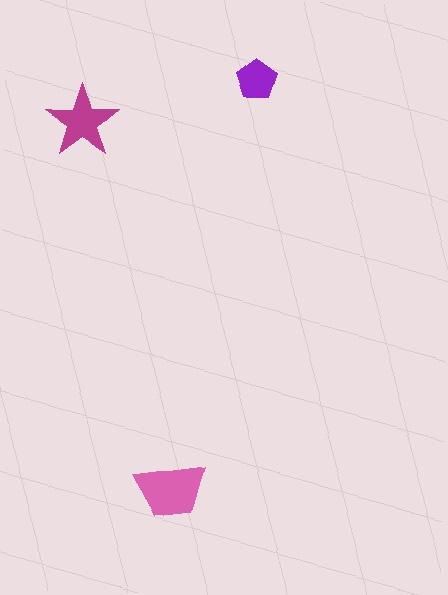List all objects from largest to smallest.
The pink trapezoid, the magenta star, the purple pentagon.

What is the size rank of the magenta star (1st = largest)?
2nd.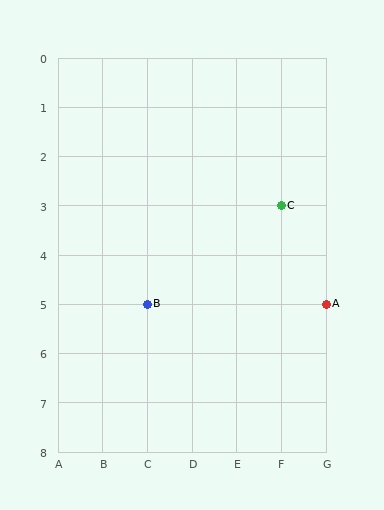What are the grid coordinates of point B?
Point B is at grid coordinates (C, 5).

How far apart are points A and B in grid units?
Points A and B are 4 columns apart.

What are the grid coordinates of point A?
Point A is at grid coordinates (G, 5).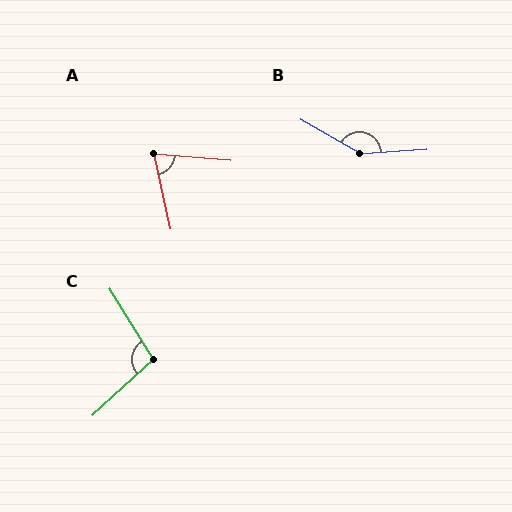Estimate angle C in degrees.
Approximately 101 degrees.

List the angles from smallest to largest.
A (72°), C (101°), B (146°).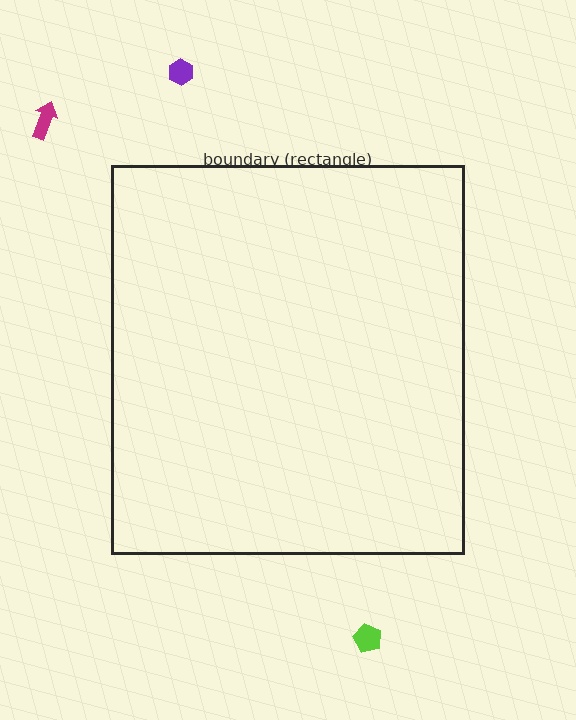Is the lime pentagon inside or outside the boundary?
Outside.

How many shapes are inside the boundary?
0 inside, 3 outside.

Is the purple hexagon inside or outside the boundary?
Outside.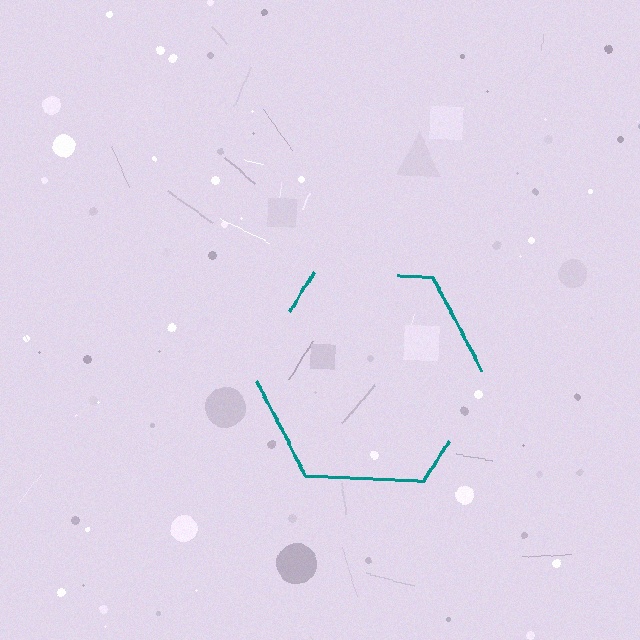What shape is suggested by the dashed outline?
The dashed outline suggests a hexagon.